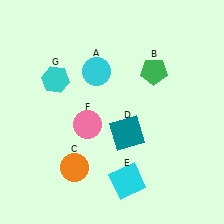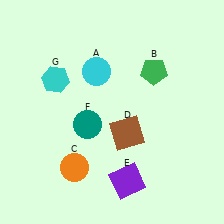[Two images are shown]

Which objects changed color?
D changed from teal to brown. E changed from cyan to purple. F changed from pink to teal.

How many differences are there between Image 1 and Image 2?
There are 3 differences between the two images.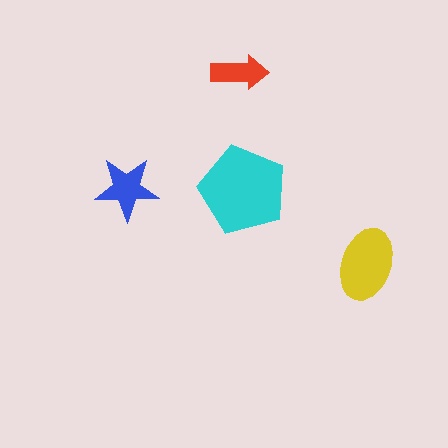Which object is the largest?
The cyan pentagon.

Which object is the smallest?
The red arrow.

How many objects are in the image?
There are 4 objects in the image.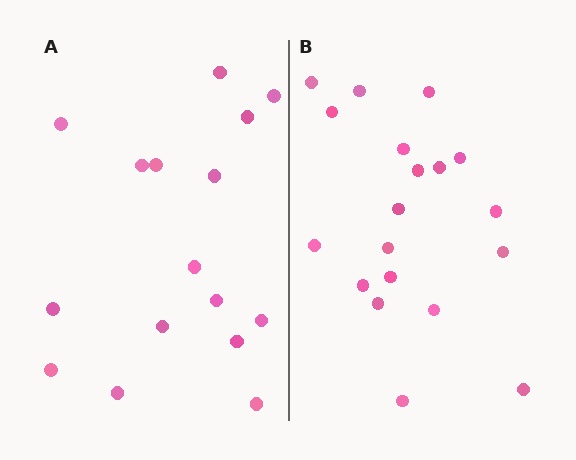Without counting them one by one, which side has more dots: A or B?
Region B (the right region) has more dots.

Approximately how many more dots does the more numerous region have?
Region B has just a few more — roughly 2 or 3 more dots than region A.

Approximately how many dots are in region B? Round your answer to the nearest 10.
About 20 dots. (The exact count is 19, which rounds to 20.)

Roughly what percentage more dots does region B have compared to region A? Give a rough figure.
About 20% more.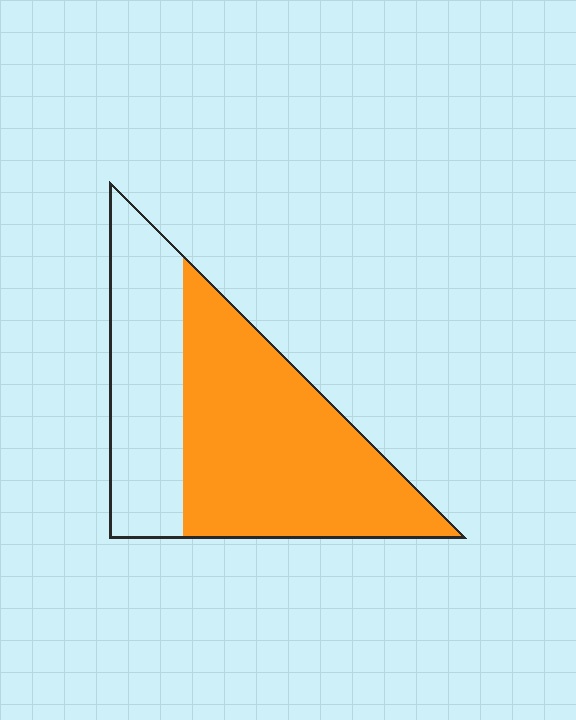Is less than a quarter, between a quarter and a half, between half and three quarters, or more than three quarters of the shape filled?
Between half and three quarters.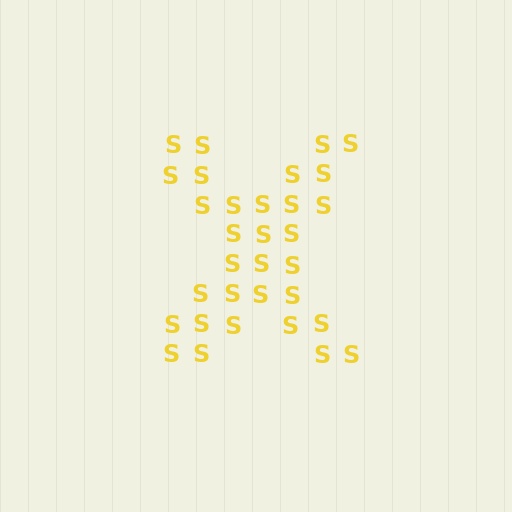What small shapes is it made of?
It is made of small letter S's.